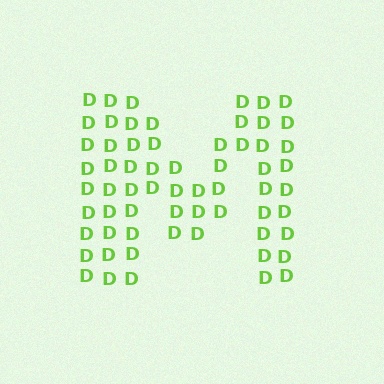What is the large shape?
The large shape is the letter M.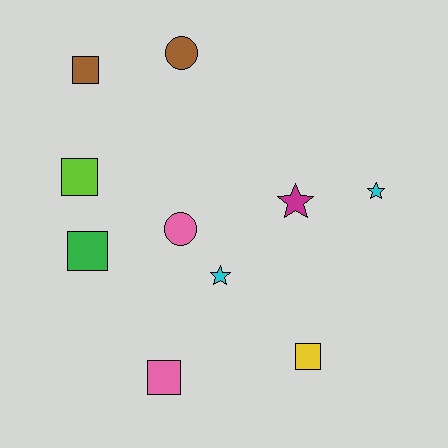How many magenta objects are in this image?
There is 1 magenta object.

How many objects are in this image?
There are 10 objects.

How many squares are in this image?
There are 5 squares.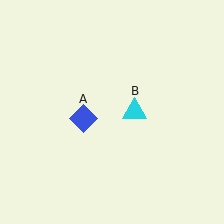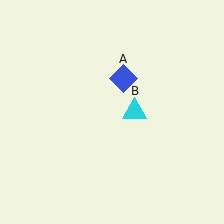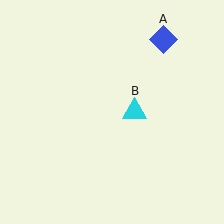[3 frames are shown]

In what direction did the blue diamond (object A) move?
The blue diamond (object A) moved up and to the right.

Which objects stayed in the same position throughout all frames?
Cyan triangle (object B) remained stationary.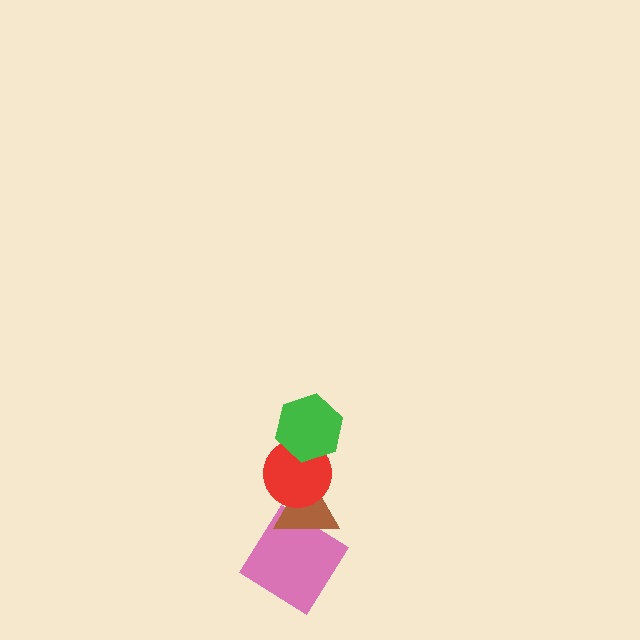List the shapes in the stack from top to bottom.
From top to bottom: the green hexagon, the red circle, the brown triangle, the pink diamond.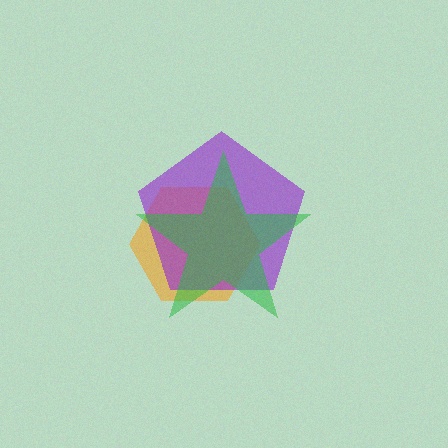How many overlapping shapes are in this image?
There are 3 overlapping shapes in the image.